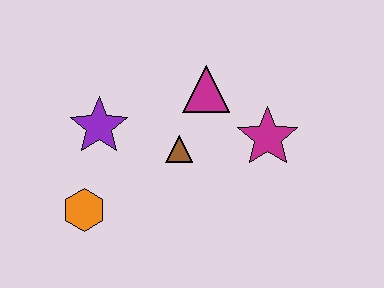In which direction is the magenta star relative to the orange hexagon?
The magenta star is to the right of the orange hexagon.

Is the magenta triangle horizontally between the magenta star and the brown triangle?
Yes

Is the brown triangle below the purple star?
Yes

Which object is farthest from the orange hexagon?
The magenta star is farthest from the orange hexagon.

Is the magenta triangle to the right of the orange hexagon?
Yes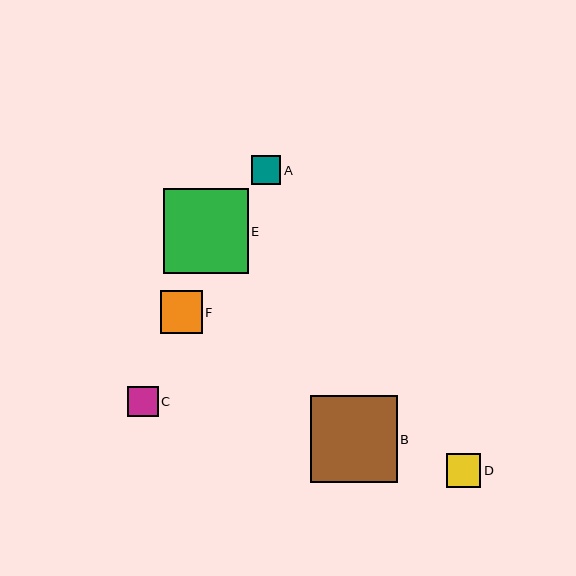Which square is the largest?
Square B is the largest with a size of approximately 87 pixels.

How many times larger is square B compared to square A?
Square B is approximately 2.9 times the size of square A.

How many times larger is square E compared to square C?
Square E is approximately 2.8 times the size of square C.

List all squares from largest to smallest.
From largest to smallest: B, E, F, D, C, A.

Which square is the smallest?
Square A is the smallest with a size of approximately 30 pixels.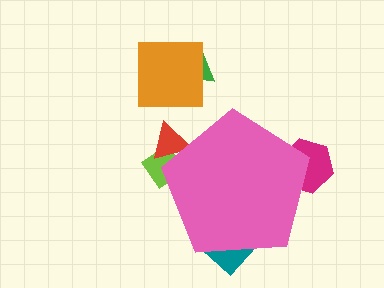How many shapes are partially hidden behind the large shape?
4 shapes are partially hidden.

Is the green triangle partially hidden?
No, the green triangle is fully visible.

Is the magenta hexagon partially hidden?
Yes, the magenta hexagon is partially hidden behind the pink pentagon.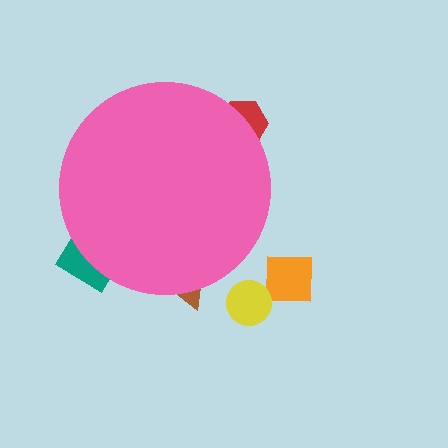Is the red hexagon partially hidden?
Yes, the red hexagon is partially hidden behind the pink circle.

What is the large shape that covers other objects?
A pink circle.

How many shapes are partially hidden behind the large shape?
3 shapes are partially hidden.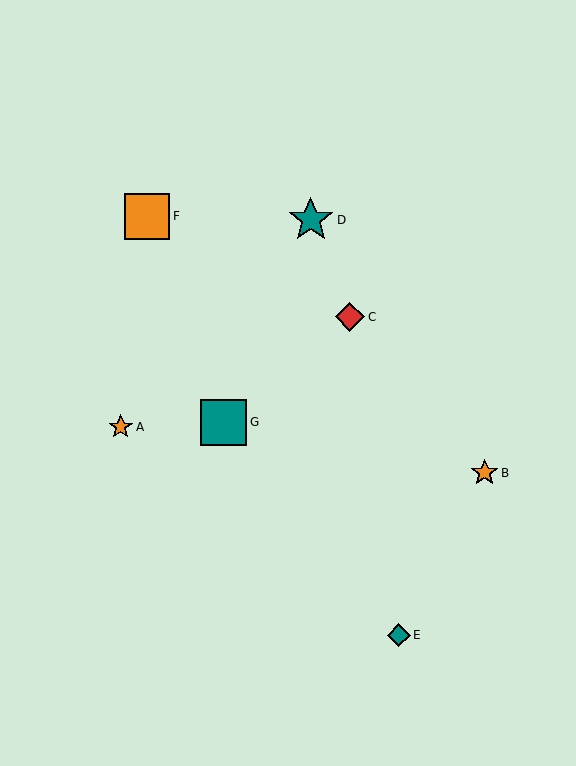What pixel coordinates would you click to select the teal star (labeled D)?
Click at (311, 220) to select the teal star D.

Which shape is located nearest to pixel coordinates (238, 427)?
The teal square (labeled G) at (224, 422) is nearest to that location.